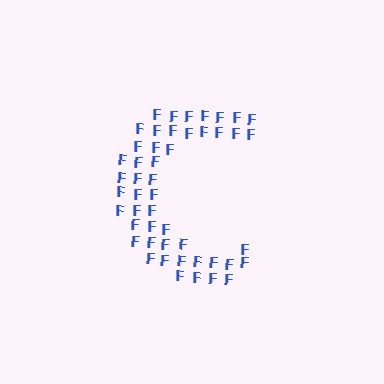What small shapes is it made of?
It is made of small letter F's.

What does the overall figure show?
The overall figure shows the letter C.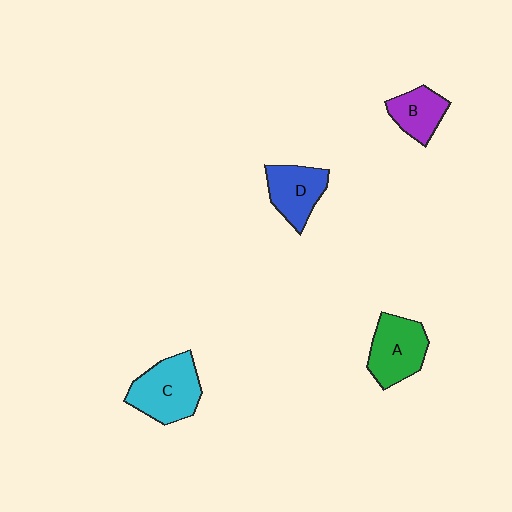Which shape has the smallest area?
Shape B (purple).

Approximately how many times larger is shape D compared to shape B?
Approximately 1.2 times.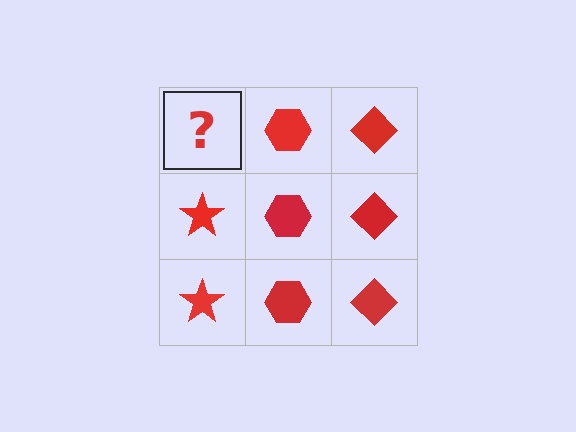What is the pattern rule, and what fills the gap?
The rule is that each column has a consistent shape. The gap should be filled with a red star.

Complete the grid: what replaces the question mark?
The question mark should be replaced with a red star.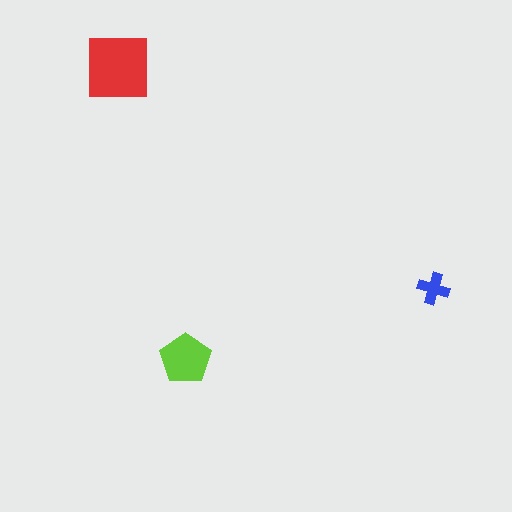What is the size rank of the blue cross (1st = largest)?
3rd.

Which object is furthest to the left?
The red square is leftmost.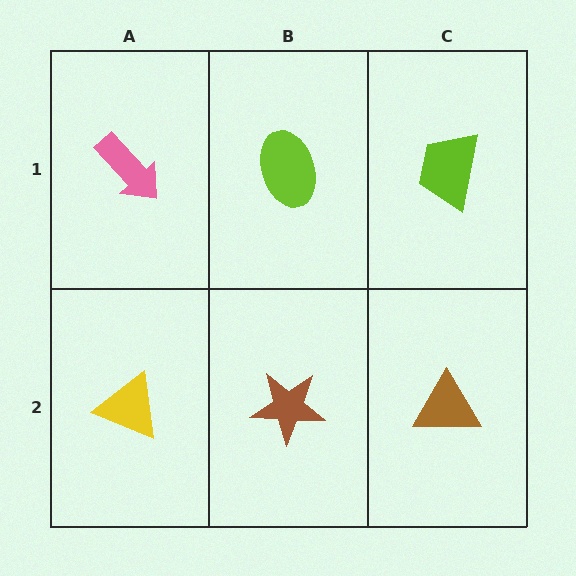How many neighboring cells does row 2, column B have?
3.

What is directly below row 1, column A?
A yellow triangle.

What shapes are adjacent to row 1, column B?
A brown star (row 2, column B), a pink arrow (row 1, column A), a lime trapezoid (row 1, column C).